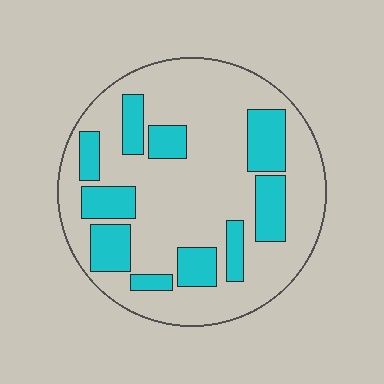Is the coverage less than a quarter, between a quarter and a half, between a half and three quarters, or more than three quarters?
Between a quarter and a half.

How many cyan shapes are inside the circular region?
10.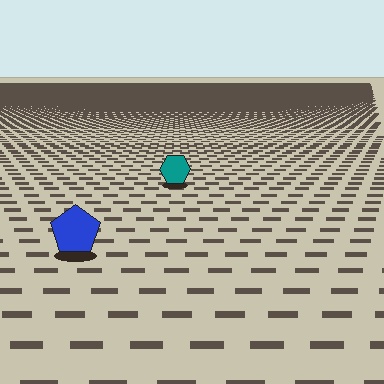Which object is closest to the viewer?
The blue pentagon is closest. The texture marks near it are larger and more spread out.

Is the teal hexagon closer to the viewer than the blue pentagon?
No. The blue pentagon is closer — you can tell from the texture gradient: the ground texture is coarser near it.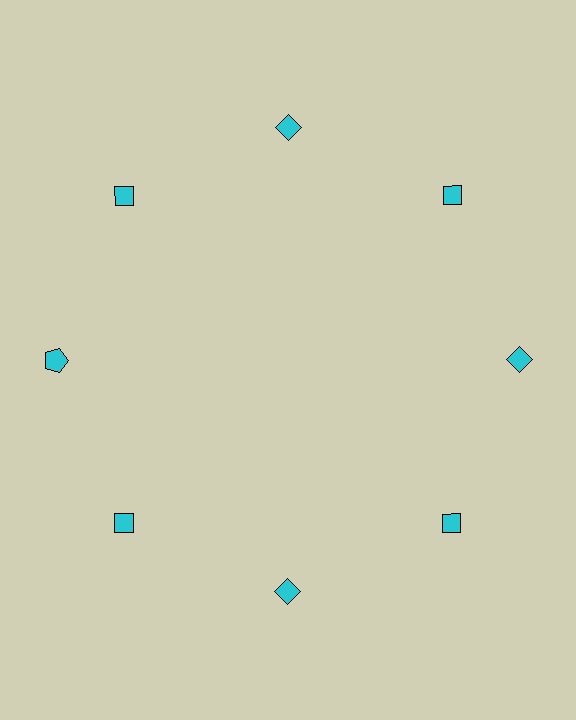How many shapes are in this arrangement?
There are 8 shapes arranged in a ring pattern.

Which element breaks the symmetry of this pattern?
The cyan pentagon at roughly the 9 o'clock position breaks the symmetry. All other shapes are cyan diamonds.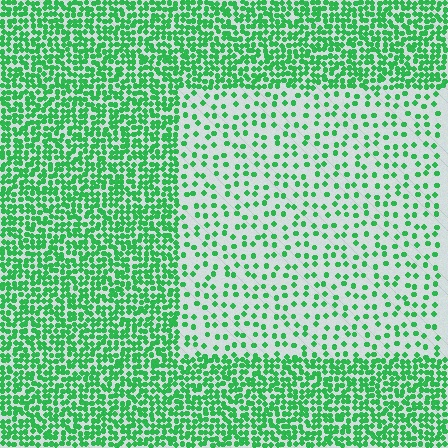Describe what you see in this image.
The image contains small green elements arranged at two different densities. A rectangle-shaped region is visible where the elements are less densely packed than the surrounding area.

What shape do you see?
I see a rectangle.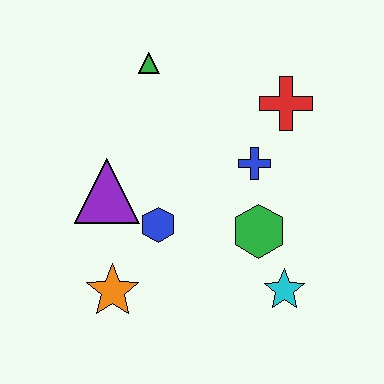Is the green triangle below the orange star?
No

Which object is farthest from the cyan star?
The green triangle is farthest from the cyan star.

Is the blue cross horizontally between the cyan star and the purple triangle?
Yes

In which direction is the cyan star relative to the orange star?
The cyan star is to the right of the orange star.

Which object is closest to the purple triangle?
The blue hexagon is closest to the purple triangle.